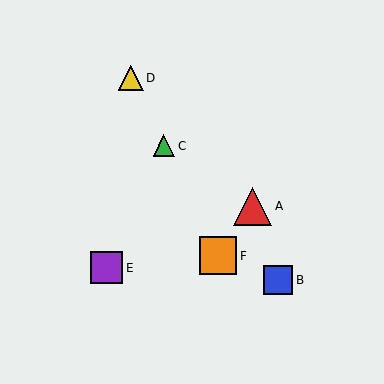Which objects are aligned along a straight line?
Objects C, D, F are aligned along a straight line.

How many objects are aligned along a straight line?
3 objects (C, D, F) are aligned along a straight line.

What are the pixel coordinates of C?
Object C is at (164, 146).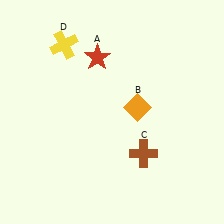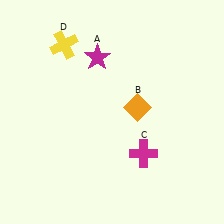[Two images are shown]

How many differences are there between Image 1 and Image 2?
There are 2 differences between the two images.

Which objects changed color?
A changed from red to magenta. C changed from brown to magenta.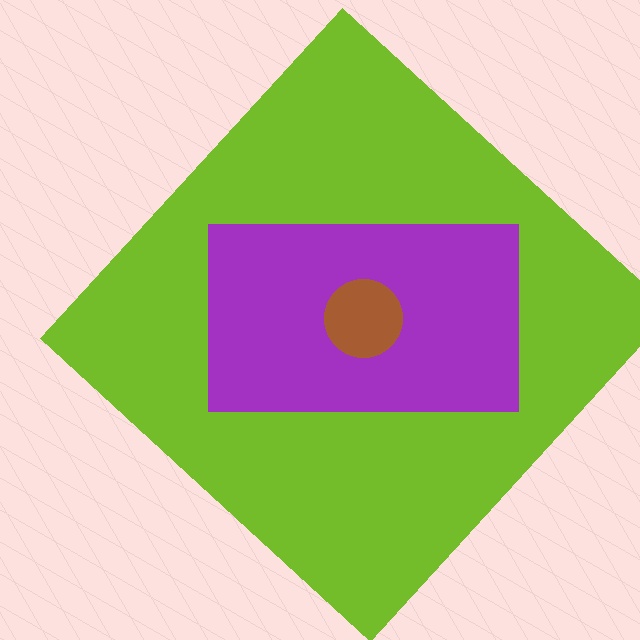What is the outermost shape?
The lime diamond.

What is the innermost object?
The brown circle.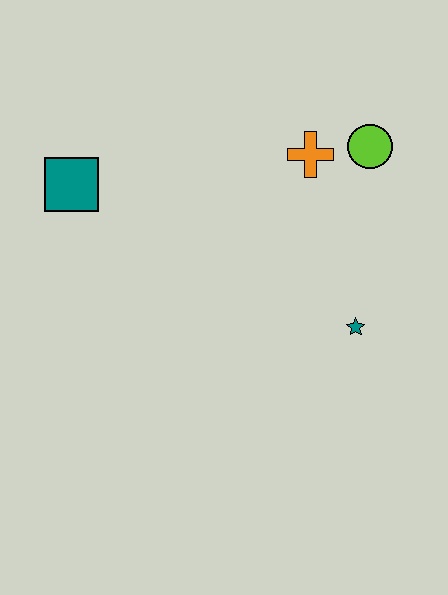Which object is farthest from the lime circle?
The teal square is farthest from the lime circle.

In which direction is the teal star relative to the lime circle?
The teal star is below the lime circle.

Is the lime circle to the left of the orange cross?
No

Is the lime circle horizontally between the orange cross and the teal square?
No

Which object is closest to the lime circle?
The orange cross is closest to the lime circle.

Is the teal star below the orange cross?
Yes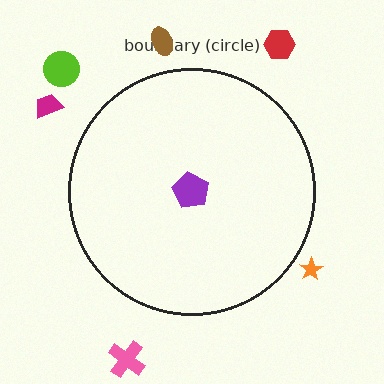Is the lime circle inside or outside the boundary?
Outside.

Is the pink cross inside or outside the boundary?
Outside.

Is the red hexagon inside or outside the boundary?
Outside.